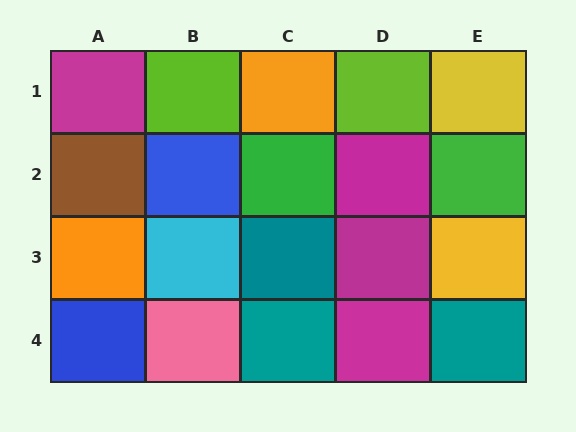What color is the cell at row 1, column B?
Lime.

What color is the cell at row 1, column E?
Yellow.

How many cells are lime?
2 cells are lime.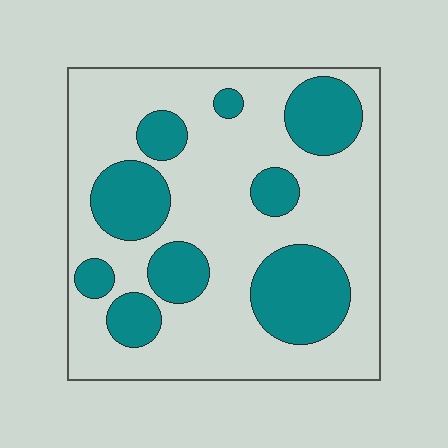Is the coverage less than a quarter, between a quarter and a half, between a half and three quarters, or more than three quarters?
Between a quarter and a half.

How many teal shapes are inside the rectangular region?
9.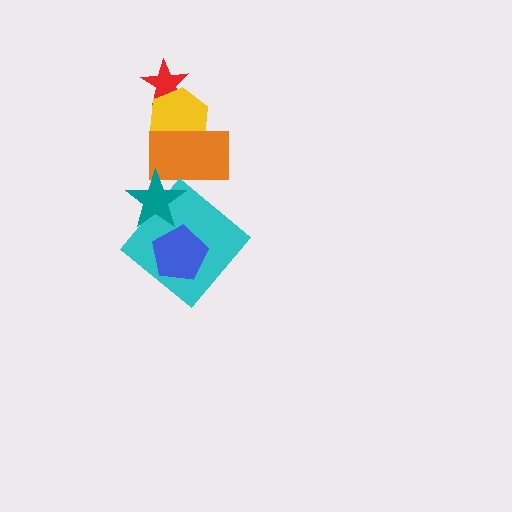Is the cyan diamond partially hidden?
Yes, it is partially covered by another shape.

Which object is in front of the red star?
The yellow hexagon is in front of the red star.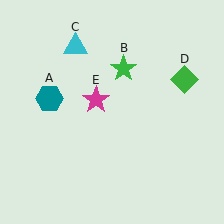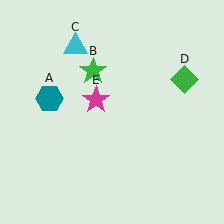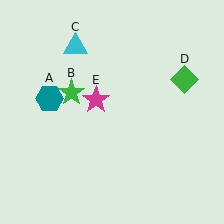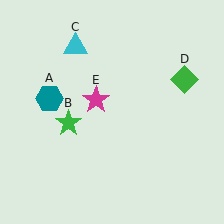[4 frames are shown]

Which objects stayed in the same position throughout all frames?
Teal hexagon (object A) and cyan triangle (object C) and green diamond (object D) and magenta star (object E) remained stationary.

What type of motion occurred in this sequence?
The green star (object B) rotated counterclockwise around the center of the scene.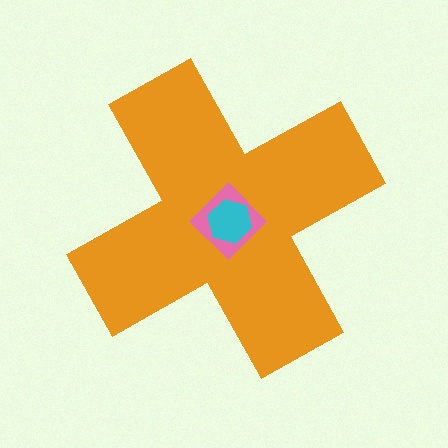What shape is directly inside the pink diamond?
The cyan hexagon.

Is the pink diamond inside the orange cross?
Yes.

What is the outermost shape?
The orange cross.